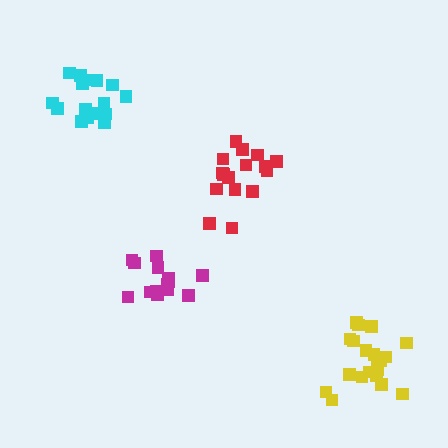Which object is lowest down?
The yellow cluster is bottommost.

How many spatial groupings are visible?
There are 4 spatial groupings.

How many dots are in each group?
Group 1: 20 dots, Group 2: 16 dots, Group 3: 14 dots, Group 4: 16 dots (66 total).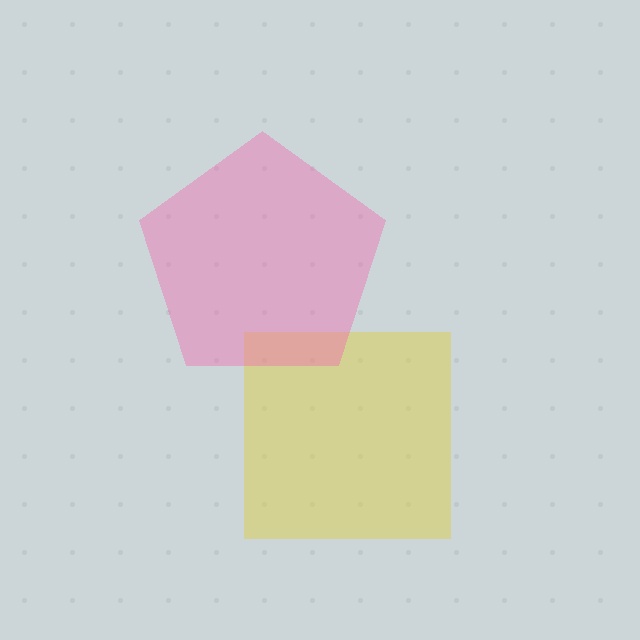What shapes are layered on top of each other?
The layered shapes are: a yellow square, a pink pentagon.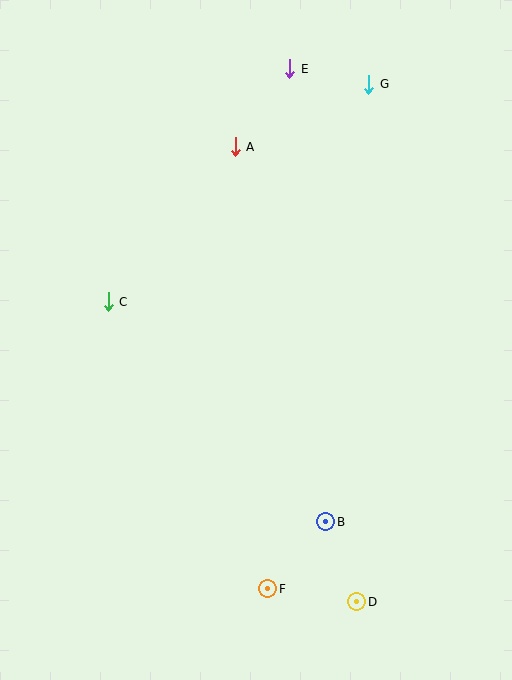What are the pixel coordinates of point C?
Point C is at (108, 302).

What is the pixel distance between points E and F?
The distance between E and F is 521 pixels.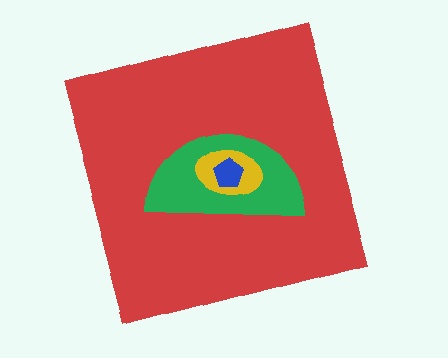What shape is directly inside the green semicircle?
The yellow ellipse.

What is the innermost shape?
The blue pentagon.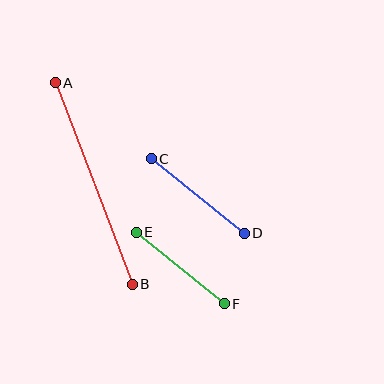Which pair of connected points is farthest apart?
Points A and B are farthest apart.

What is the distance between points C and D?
The distance is approximately 119 pixels.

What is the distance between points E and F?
The distance is approximately 114 pixels.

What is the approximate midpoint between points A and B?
The midpoint is at approximately (94, 184) pixels.